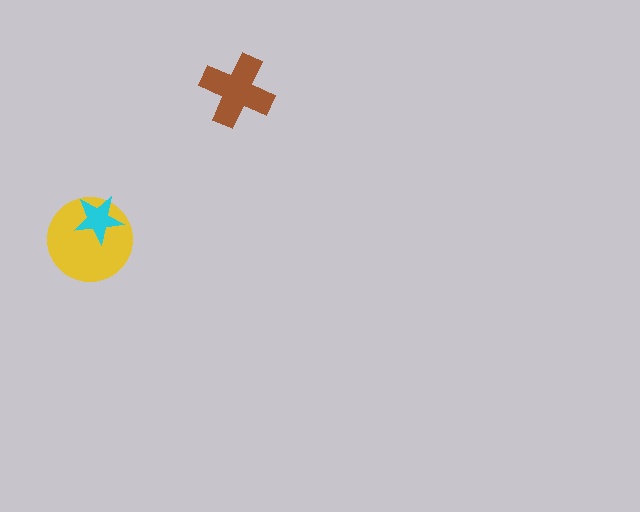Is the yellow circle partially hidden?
Yes, it is partially covered by another shape.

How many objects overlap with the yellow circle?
1 object overlaps with the yellow circle.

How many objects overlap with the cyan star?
1 object overlaps with the cyan star.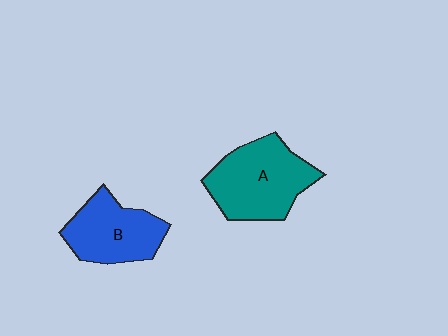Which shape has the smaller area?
Shape B (blue).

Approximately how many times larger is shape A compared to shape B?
Approximately 1.3 times.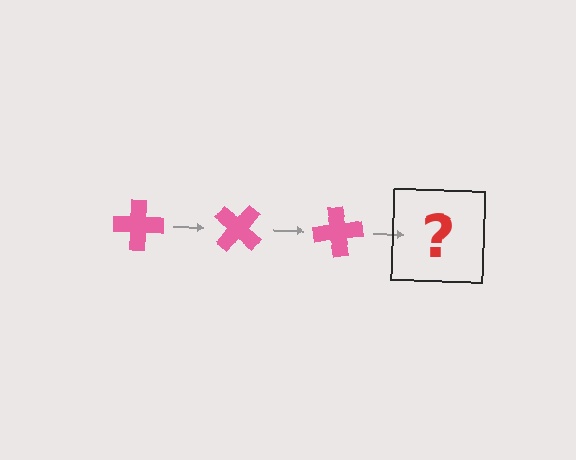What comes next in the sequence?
The next element should be a pink cross rotated 120 degrees.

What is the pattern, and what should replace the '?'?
The pattern is that the cross rotates 40 degrees each step. The '?' should be a pink cross rotated 120 degrees.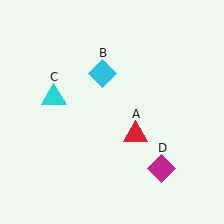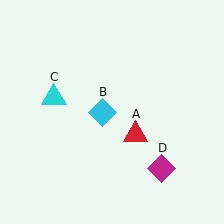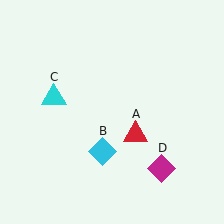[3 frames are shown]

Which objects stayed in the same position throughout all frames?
Red triangle (object A) and cyan triangle (object C) and magenta diamond (object D) remained stationary.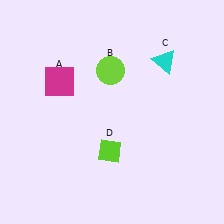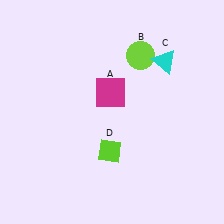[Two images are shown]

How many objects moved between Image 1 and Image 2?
2 objects moved between the two images.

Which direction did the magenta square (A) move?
The magenta square (A) moved right.